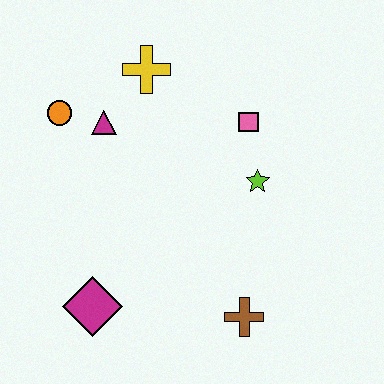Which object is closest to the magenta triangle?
The orange circle is closest to the magenta triangle.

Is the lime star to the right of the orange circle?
Yes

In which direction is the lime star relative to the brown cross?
The lime star is above the brown cross.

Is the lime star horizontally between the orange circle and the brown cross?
No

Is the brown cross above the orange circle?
No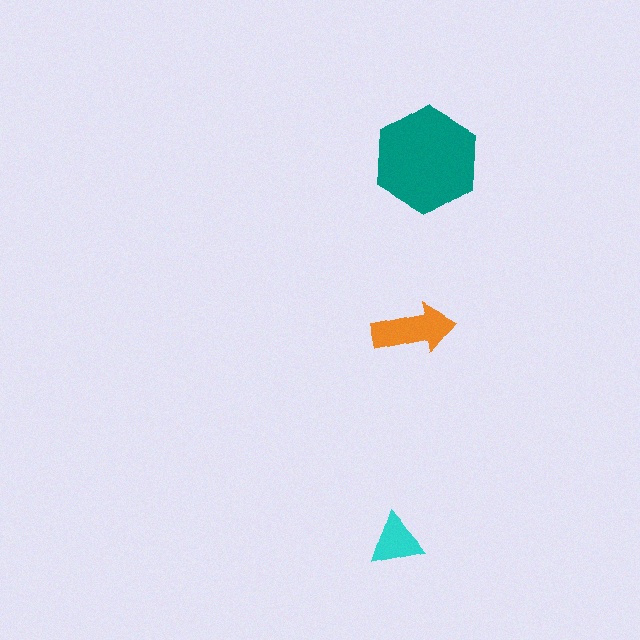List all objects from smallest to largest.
The cyan triangle, the orange arrow, the teal hexagon.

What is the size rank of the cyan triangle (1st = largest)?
3rd.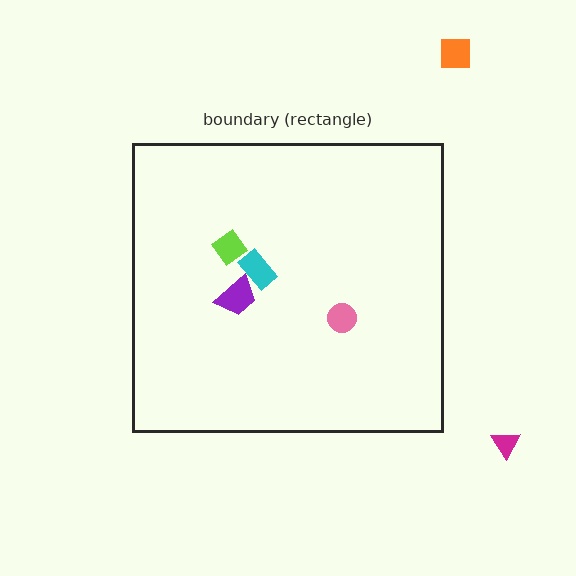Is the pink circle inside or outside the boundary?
Inside.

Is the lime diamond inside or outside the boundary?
Inside.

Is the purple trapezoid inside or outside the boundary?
Inside.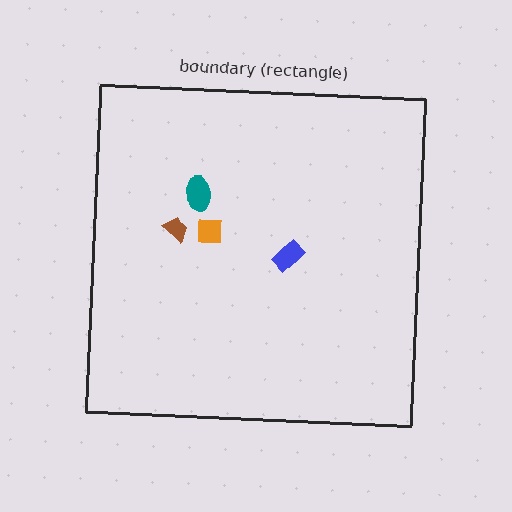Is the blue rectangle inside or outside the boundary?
Inside.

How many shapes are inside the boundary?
4 inside, 0 outside.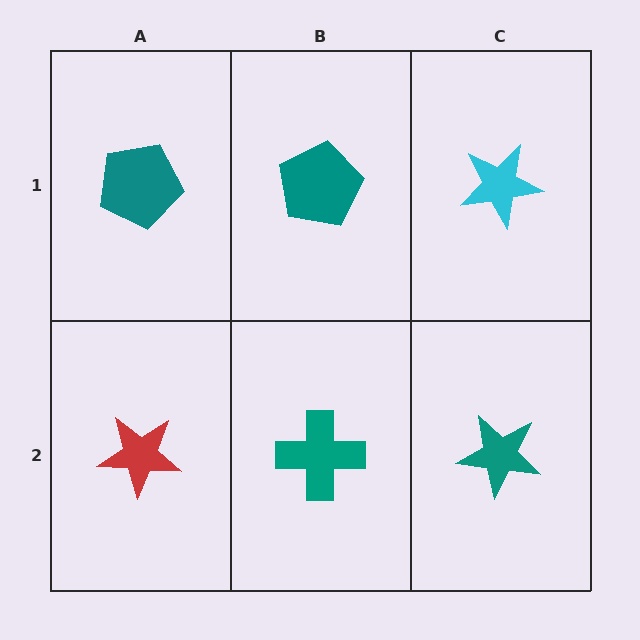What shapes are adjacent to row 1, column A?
A red star (row 2, column A), a teal pentagon (row 1, column B).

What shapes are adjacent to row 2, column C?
A cyan star (row 1, column C), a teal cross (row 2, column B).